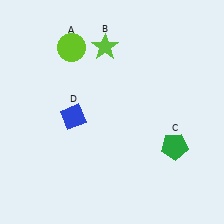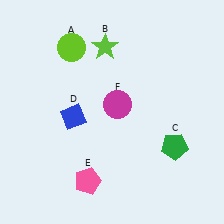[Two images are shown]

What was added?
A pink pentagon (E), a magenta circle (F) were added in Image 2.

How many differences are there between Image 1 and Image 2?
There are 2 differences between the two images.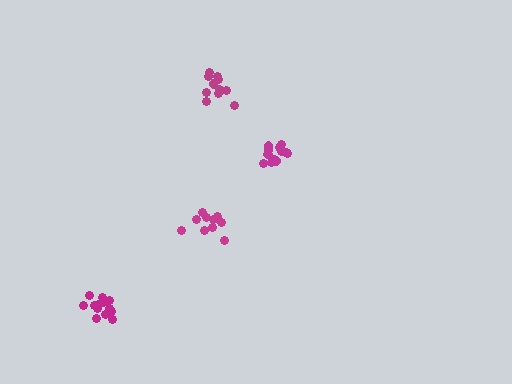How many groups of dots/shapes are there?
There are 4 groups.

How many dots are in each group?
Group 1: 11 dots, Group 2: 13 dots, Group 3: 10 dots, Group 4: 14 dots (48 total).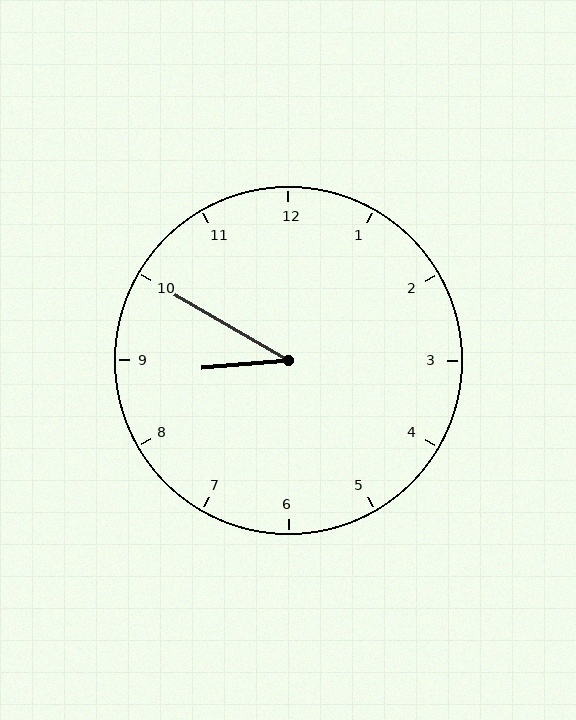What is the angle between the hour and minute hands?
Approximately 35 degrees.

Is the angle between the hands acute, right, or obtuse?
It is acute.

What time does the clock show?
8:50.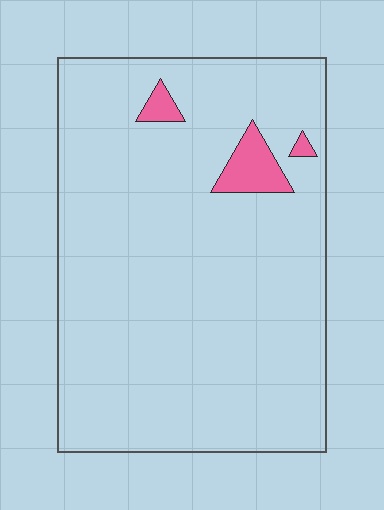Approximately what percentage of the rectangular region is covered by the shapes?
Approximately 5%.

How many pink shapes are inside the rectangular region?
3.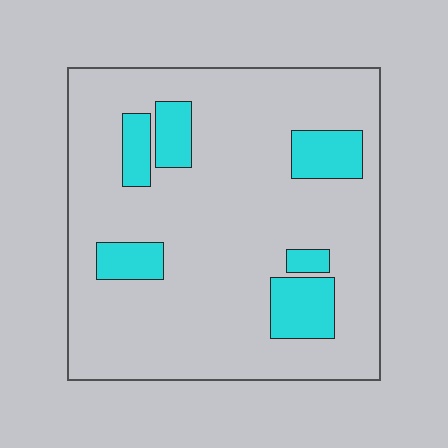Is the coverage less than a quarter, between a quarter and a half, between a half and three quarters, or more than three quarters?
Less than a quarter.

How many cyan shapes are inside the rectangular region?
6.